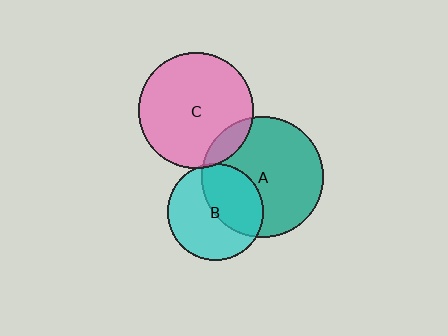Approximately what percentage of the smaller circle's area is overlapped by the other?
Approximately 10%.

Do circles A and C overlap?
Yes.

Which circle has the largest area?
Circle A (teal).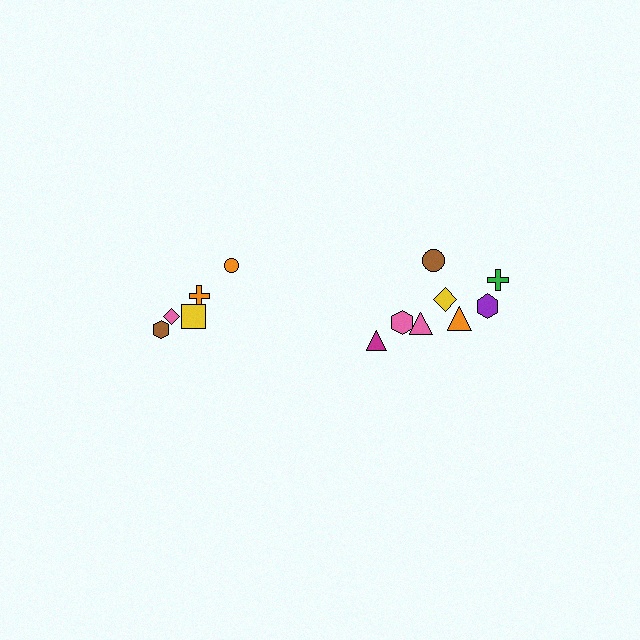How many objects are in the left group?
There are 5 objects.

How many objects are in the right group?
There are 8 objects.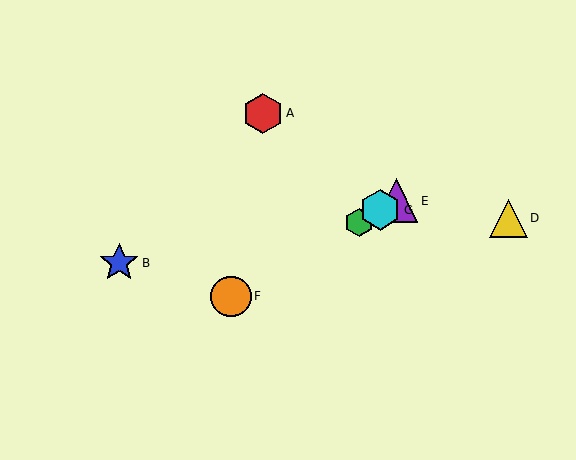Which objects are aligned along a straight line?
Objects C, E, F, G are aligned along a straight line.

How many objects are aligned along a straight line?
4 objects (C, E, F, G) are aligned along a straight line.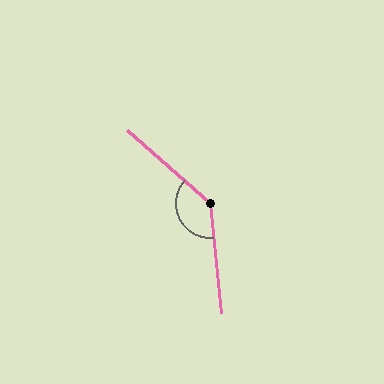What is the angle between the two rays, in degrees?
Approximately 137 degrees.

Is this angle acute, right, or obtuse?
It is obtuse.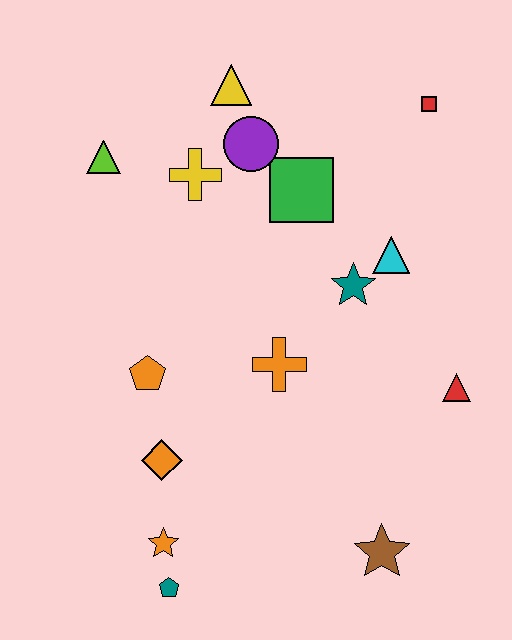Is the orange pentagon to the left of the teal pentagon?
Yes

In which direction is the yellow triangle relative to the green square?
The yellow triangle is above the green square.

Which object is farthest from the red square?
The teal pentagon is farthest from the red square.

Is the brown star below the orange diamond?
Yes